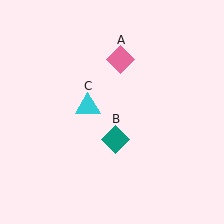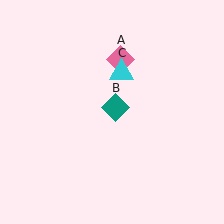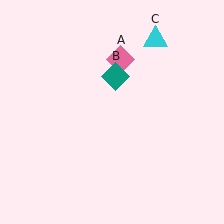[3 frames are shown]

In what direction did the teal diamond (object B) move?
The teal diamond (object B) moved up.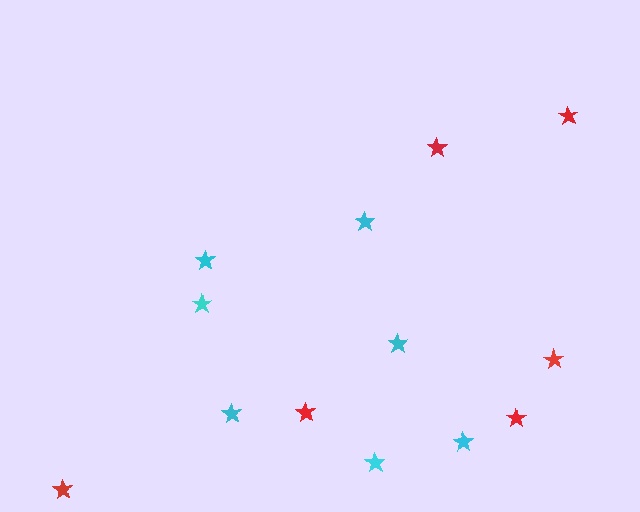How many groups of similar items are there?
There are 2 groups: one group of red stars (6) and one group of cyan stars (7).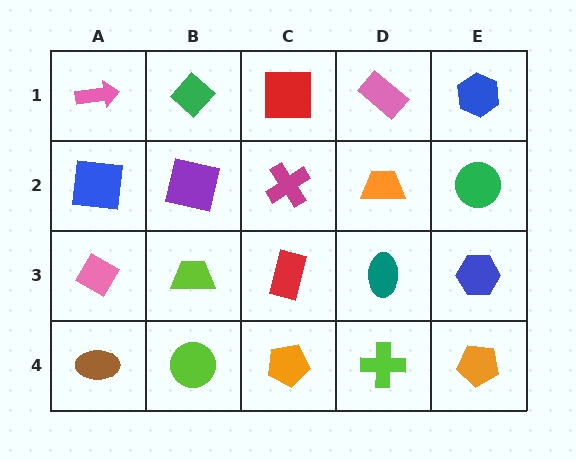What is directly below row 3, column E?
An orange pentagon.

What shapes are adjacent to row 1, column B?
A purple square (row 2, column B), a pink arrow (row 1, column A), a red square (row 1, column C).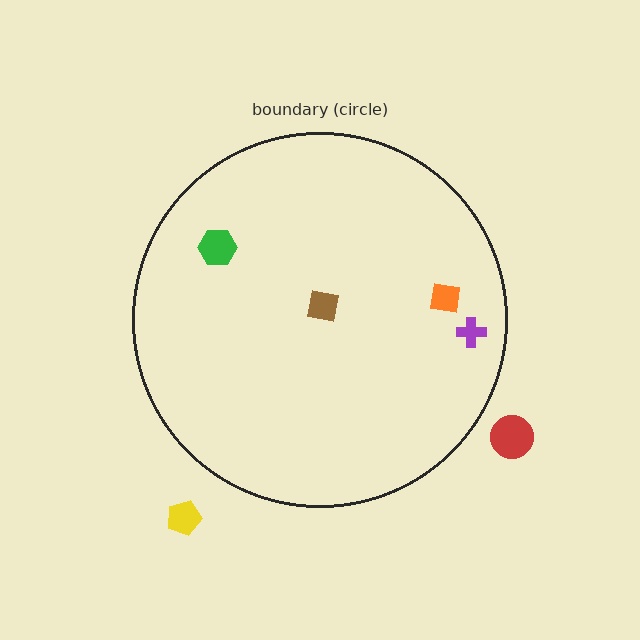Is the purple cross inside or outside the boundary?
Inside.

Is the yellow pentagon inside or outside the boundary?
Outside.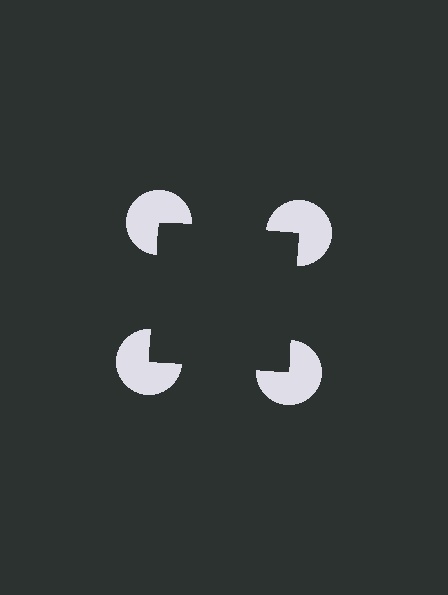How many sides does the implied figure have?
4 sides.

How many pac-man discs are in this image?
There are 4 — one at each vertex of the illusory square.